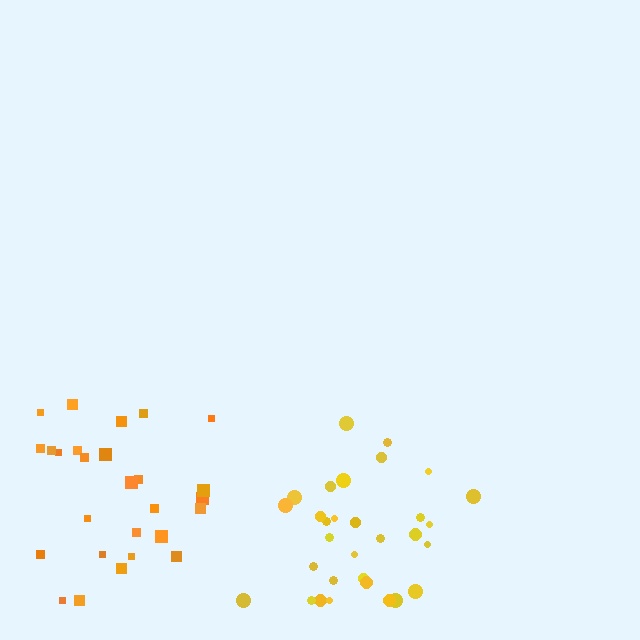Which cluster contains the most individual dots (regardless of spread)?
Yellow (31).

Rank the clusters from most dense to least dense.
yellow, orange.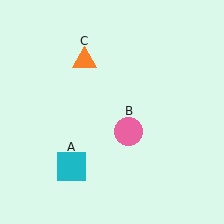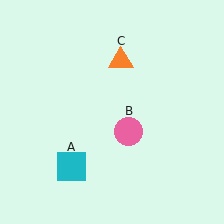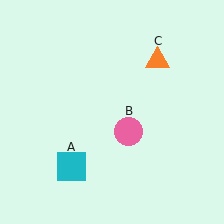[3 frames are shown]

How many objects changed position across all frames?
1 object changed position: orange triangle (object C).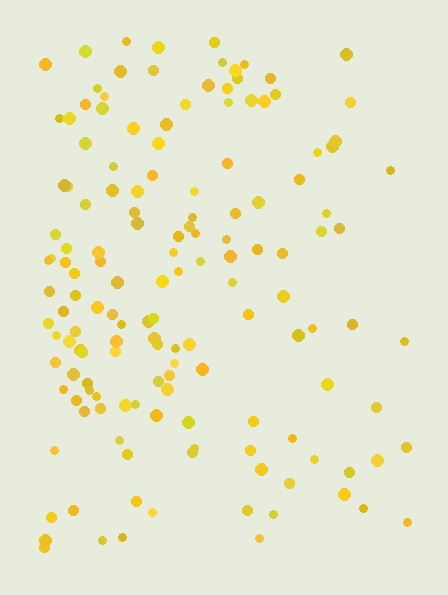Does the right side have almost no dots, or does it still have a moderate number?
Still a moderate number, just noticeably fewer than the left.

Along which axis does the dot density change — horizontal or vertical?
Horizontal.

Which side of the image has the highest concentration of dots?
The left.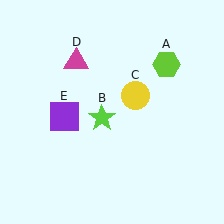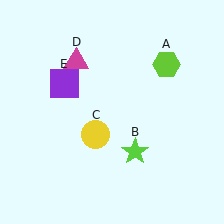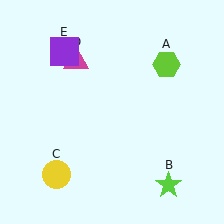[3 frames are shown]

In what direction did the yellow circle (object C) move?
The yellow circle (object C) moved down and to the left.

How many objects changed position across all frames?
3 objects changed position: lime star (object B), yellow circle (object C), purple square (object E).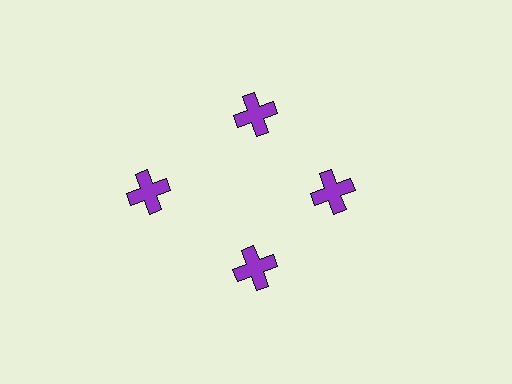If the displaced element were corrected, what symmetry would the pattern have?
It would have 4-fold rotational symmetry — the pattern would map onto itself every 90 degrees.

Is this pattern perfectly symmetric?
No. The 4 purple crosses are arranged in a ring, but one element near the 9 o'clock position is pushed outward from the center, breaking the 4-fold rotational symmetry.